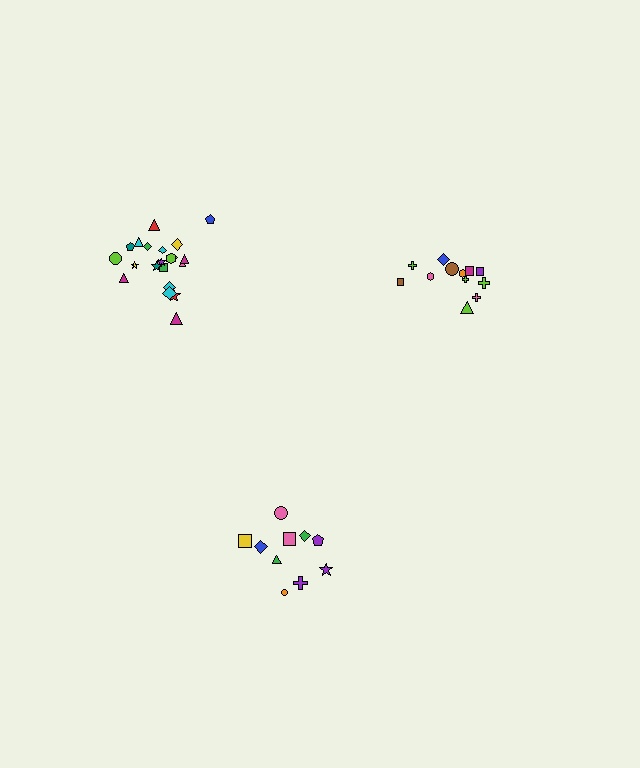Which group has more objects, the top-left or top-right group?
The top-left group.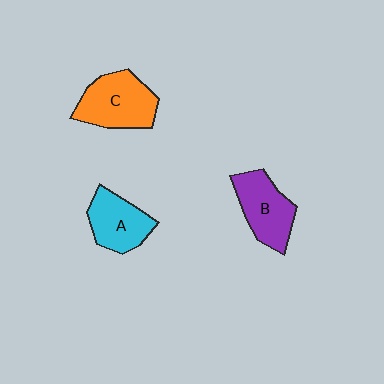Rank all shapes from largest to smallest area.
From largest to smallest: C (orange), B (purple), A (cyan).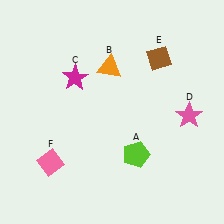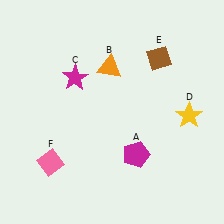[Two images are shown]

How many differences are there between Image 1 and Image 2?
There are 2 differences between the two images.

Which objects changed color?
A changed from lime to magenta. D changed from pink to yellow.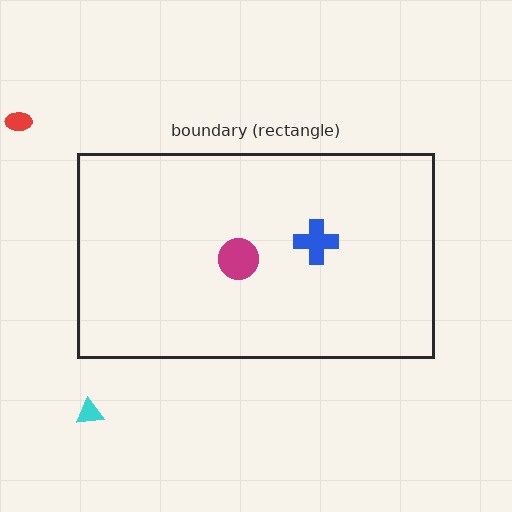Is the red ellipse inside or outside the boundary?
Outside.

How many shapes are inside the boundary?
2 inside, 2 outside.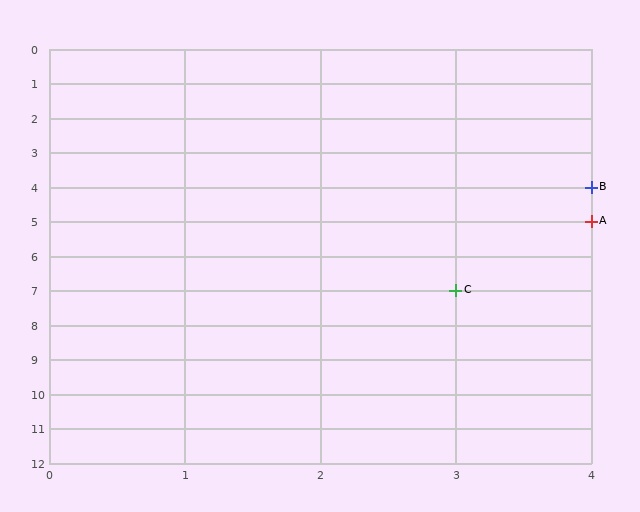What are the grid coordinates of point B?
Point B is at grid coordinates (4, 4).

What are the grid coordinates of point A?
Point A is at grid coordinates (4, 5).